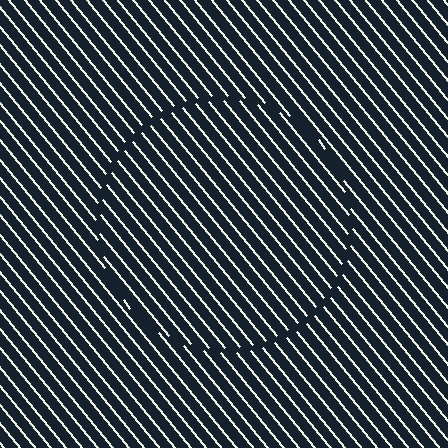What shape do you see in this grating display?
An illusory circle. The interior of the shape contains the same grating, shifted by half a period — the contour is defined by the phase discontinuity where line-ends from the inner and outer gratings abut.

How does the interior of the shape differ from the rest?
The interior of the shape contains the same grating, shifted by half a period — the contour is defined by the phase discontinuity where line-ends from the inner and outer gratings abut.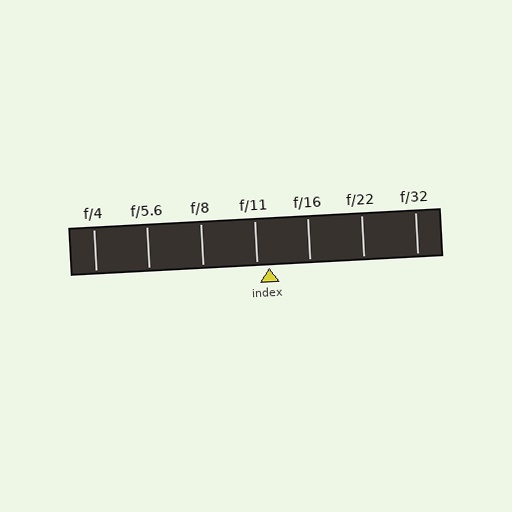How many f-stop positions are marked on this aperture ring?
There are 7 f-stop positions marked.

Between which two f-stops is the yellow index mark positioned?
The index mark is between f/11 and f/16.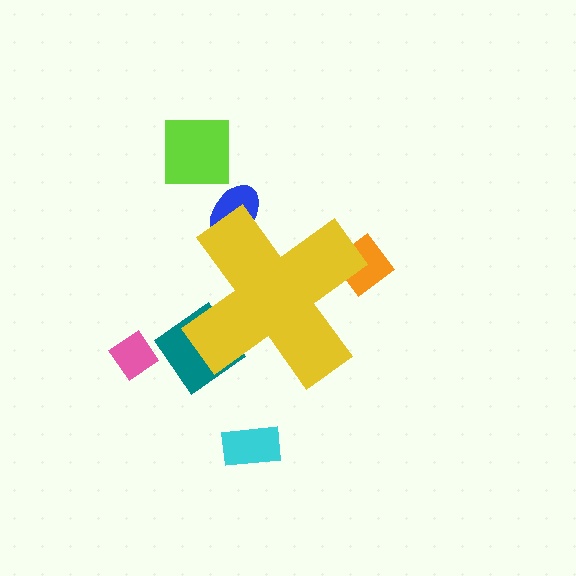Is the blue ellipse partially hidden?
Yes, the blue ellipse is partially hidden behind the yellow cross.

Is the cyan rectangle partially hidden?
No, the cyan rectangle is fully visible.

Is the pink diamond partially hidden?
No, the pink diamond is fully visible.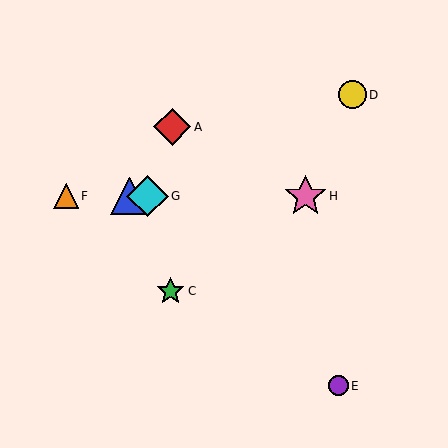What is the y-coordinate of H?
Object H is at y≈196.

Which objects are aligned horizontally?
Objects B, F, G, H are aligned horizontally.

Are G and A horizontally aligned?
No, G is at y≈196 and A is at y≈127.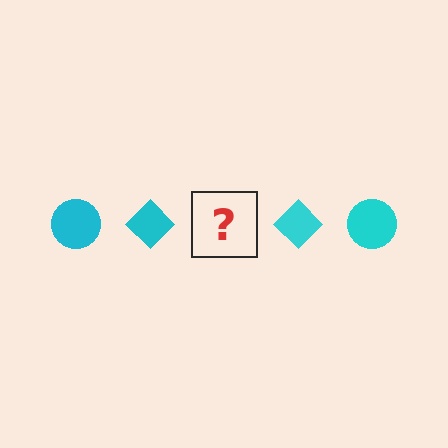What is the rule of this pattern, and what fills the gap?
The rule is that the pattern cycles through circle, diamond shapes in cyan. The gap should be filled with a cyan circle.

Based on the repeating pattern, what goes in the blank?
The blank should be a cyan circle.